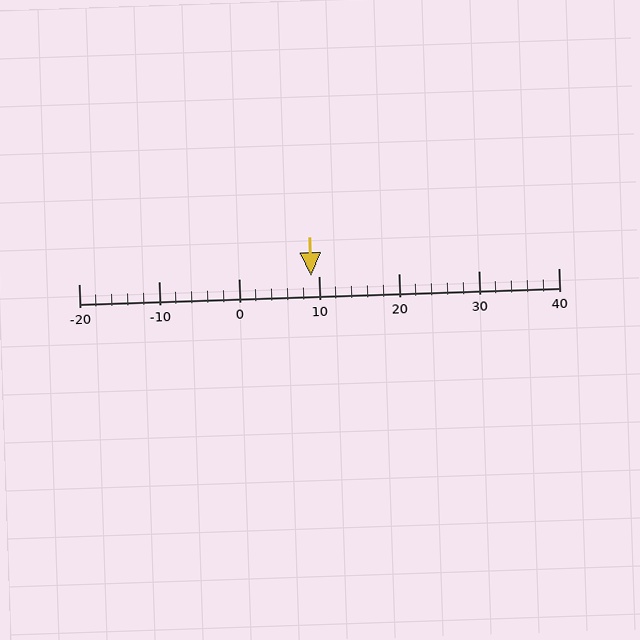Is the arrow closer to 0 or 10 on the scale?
The arrow is closer to 10.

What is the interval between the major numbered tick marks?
The major tick marks are spaced 10 units apart.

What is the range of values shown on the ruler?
The ruler shows values from -20 to 40.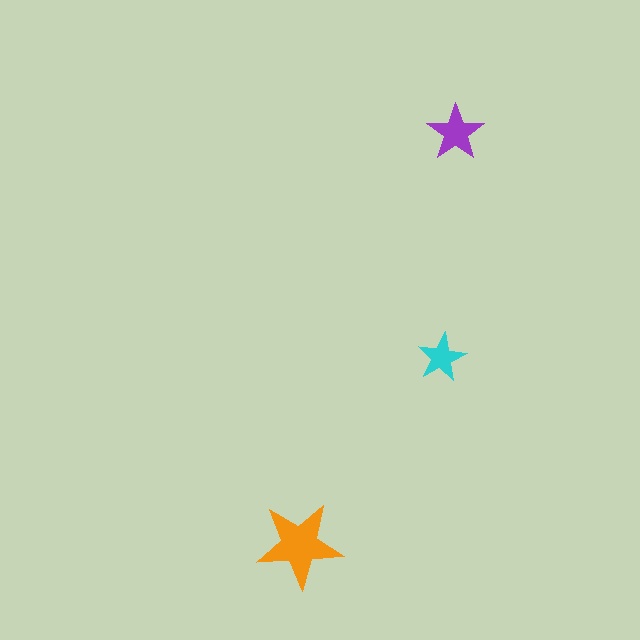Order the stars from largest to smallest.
the orange one, the purple one, the cyan one.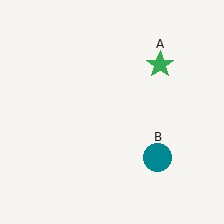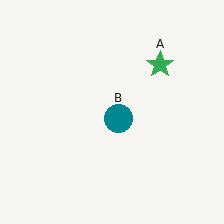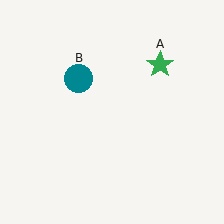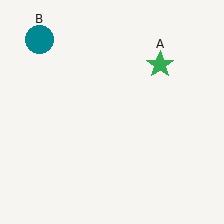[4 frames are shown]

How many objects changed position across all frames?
1 object changed position: teal circle (object B).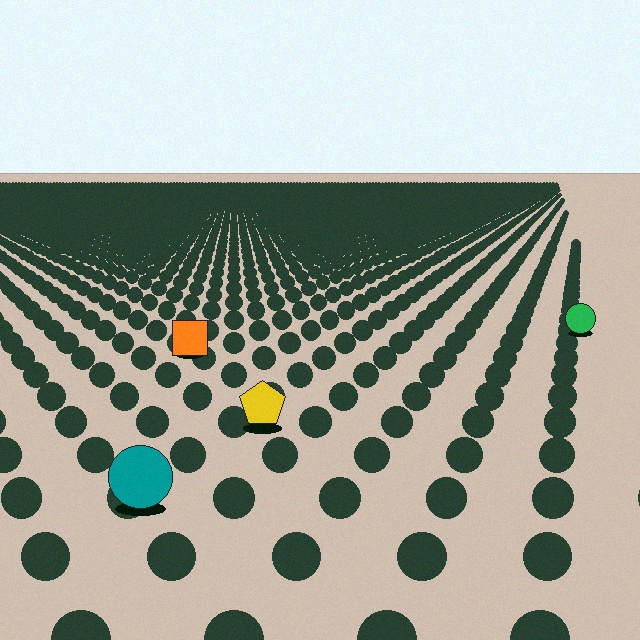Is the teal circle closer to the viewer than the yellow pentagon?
Yes. The teal circle is closer — you can tell from the texture gradient: the ground texture is coarser near it.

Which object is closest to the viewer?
The teal circle is closest. The texture marks near it are larger and more spread out.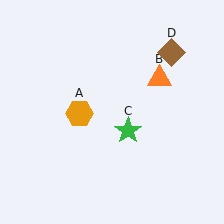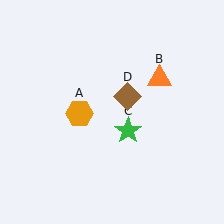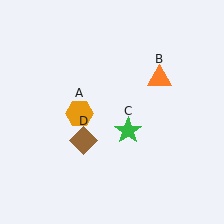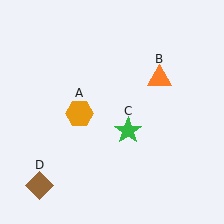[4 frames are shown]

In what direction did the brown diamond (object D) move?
The brown diamond (object D) moved down and to the left.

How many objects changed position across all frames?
1 object changed position: brown diamond (object D).